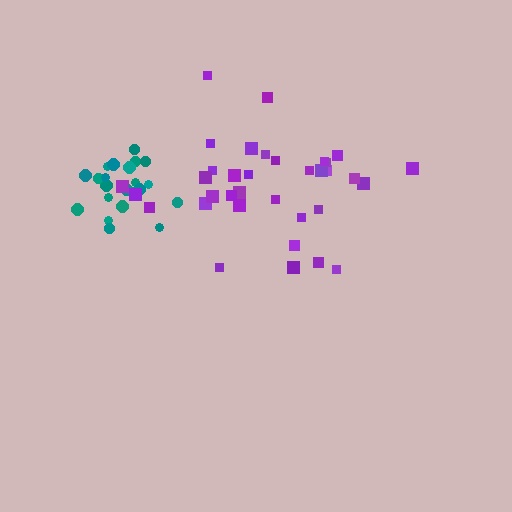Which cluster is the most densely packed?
Teal.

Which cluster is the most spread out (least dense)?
Purple.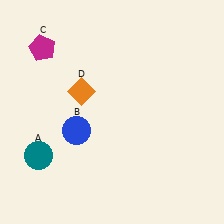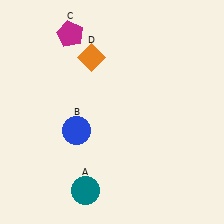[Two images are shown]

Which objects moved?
The objects that moved are: the teal circle (A), the magenta pentagon (C), the orange diamond (D).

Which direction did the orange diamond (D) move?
The orange diamond (D) moved up.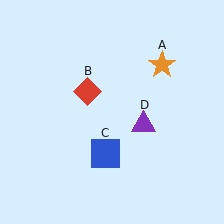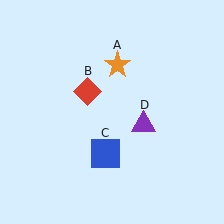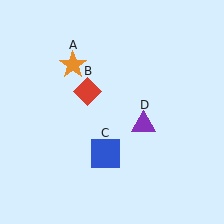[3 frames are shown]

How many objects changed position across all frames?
1 object changed position: orange star (object A).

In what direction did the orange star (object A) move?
The orange star (object A) moved left.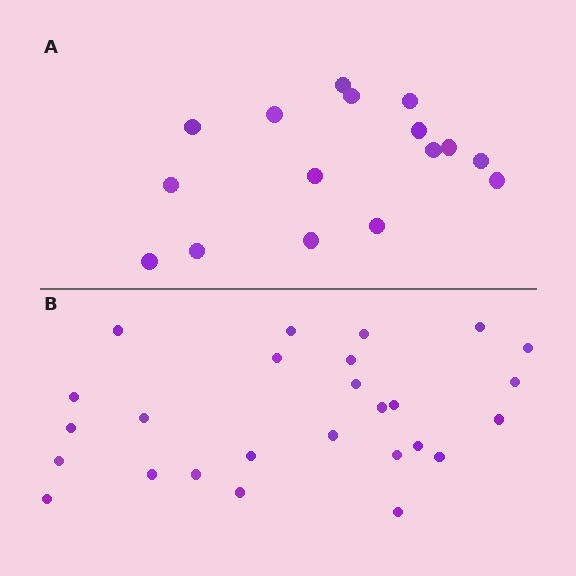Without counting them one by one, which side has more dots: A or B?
Region B (the bottom region) has more dots.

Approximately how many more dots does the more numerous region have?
Region B has roughly 10 or so more dots than region A.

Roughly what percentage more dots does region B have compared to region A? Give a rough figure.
About 60% more.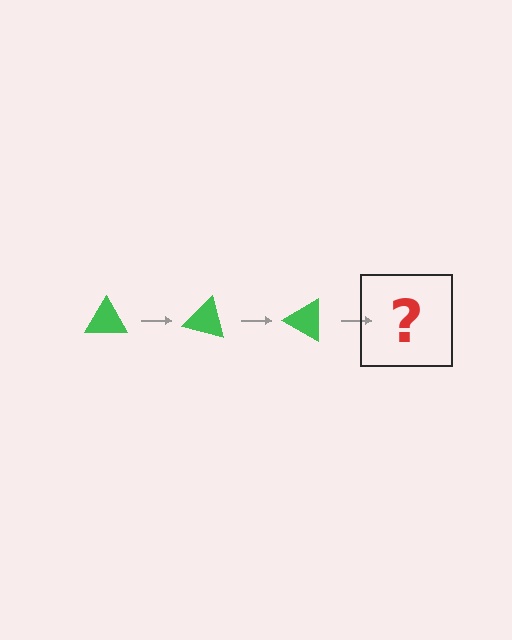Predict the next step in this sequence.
The next step is a green triangle rotated 45 degrees.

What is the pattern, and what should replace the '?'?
The pattern is that the triangle rotates 15 degrees each step. The '?' should be a green triangle rotated 45 degrees.